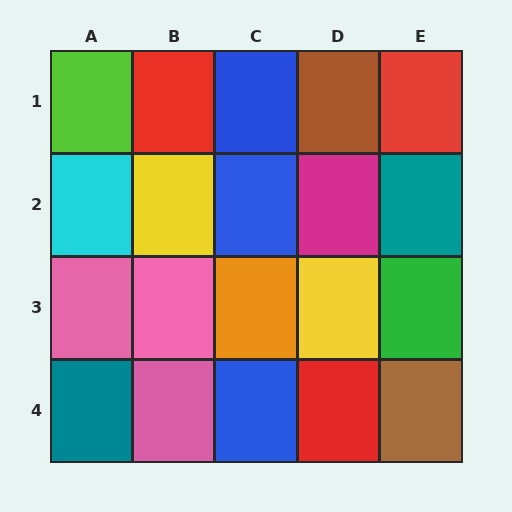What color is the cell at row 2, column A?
Cyan.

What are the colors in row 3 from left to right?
Pink, pink, orange, yellow, green.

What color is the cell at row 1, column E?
Red.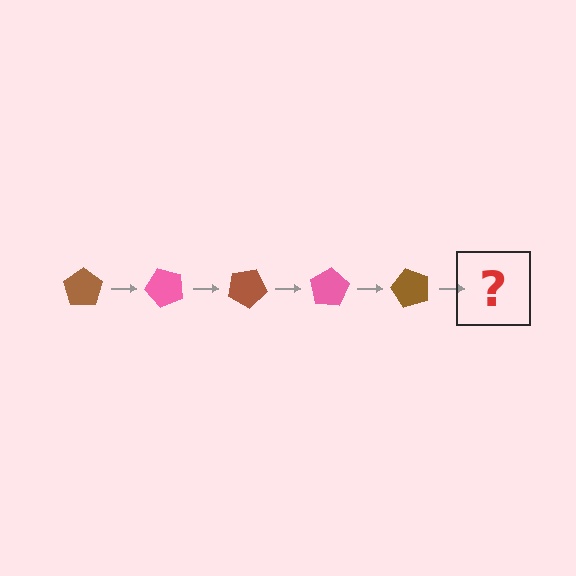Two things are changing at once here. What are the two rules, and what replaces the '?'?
The two rules are that it rotates 50 degrees each step and the color cycles through brown and pink. The '?' should be a pink pentagon, rotated 250 degrees from the start.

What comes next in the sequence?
The next element should be a pink pentagon, rotated 250 degrees from the start.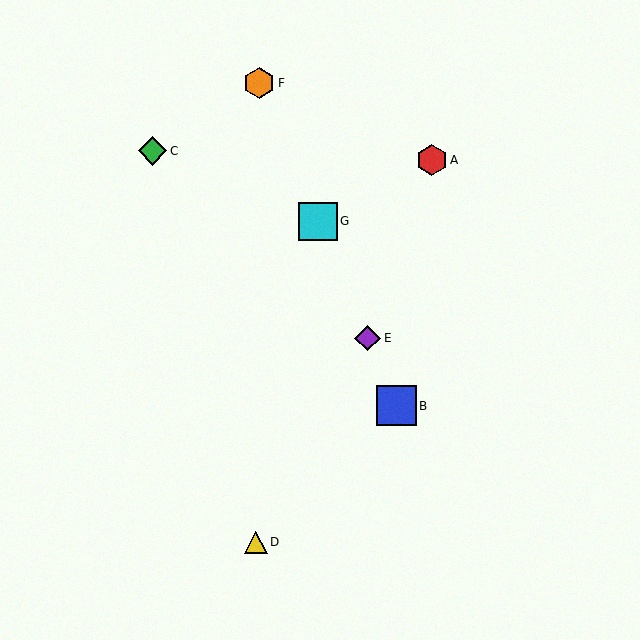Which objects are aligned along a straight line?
Objects B, E, F, G are aligned along a straight line.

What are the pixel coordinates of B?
Object B is at (396, 406).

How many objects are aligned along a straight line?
4 objects (B, E, F, G) are aligned along a straight line.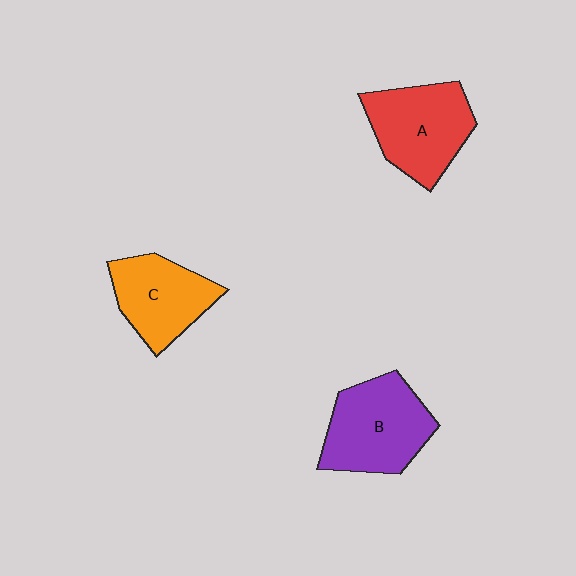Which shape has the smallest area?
Shape C (orange).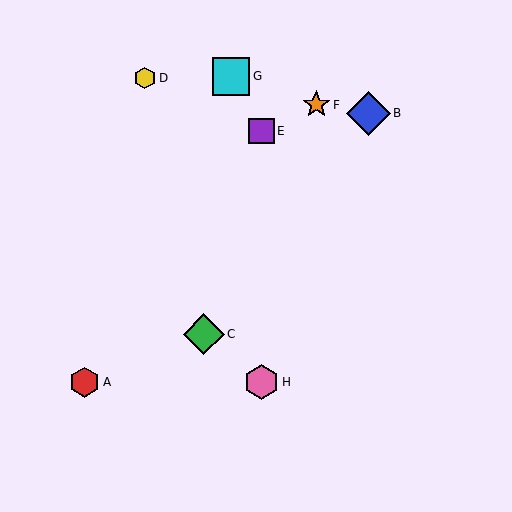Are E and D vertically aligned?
No, E is at x≈262 and D is at x≈145.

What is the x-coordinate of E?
Object E is at x≈262.